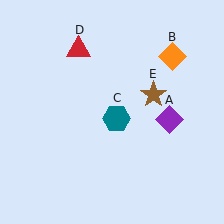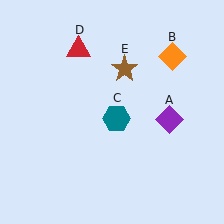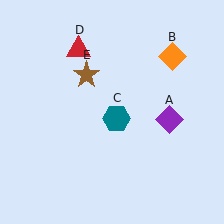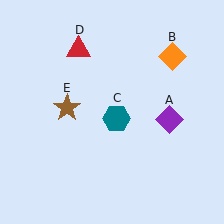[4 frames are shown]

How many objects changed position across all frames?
1 object changed position: brown star (object E).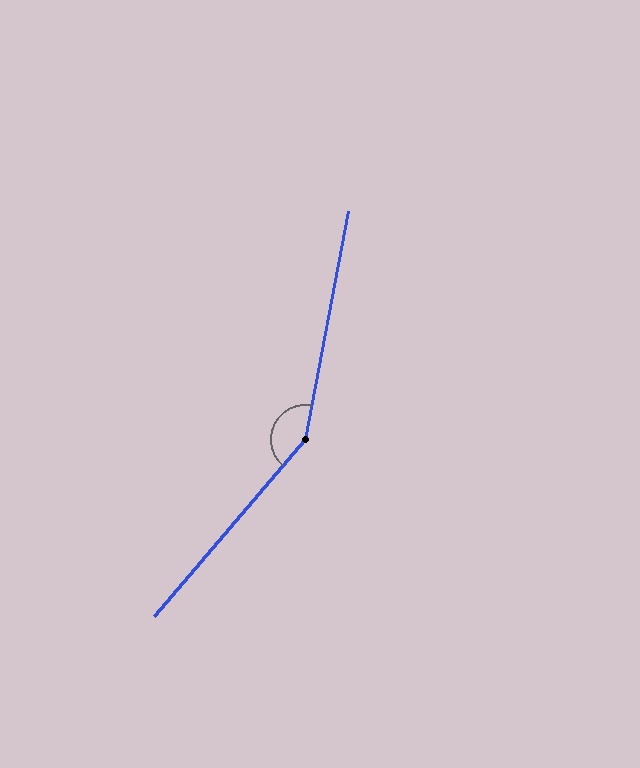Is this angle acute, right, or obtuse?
It is obtuse.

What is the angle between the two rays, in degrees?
Approximately 150 degrees.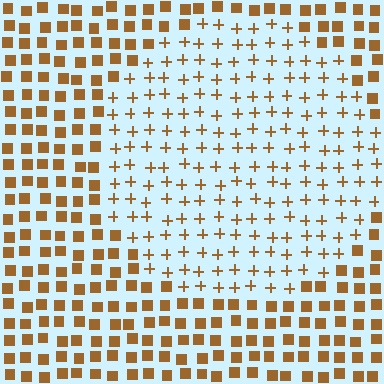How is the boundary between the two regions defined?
The boundary is defined by a change in element shape: plus signs inside vs. squares outside. All elements share the same color and spacing.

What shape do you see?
I see a circle.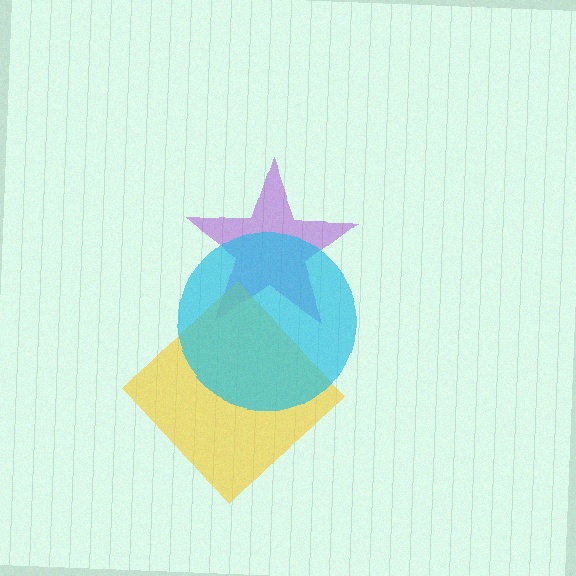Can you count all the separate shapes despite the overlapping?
Yes, there are 3 separate shapes.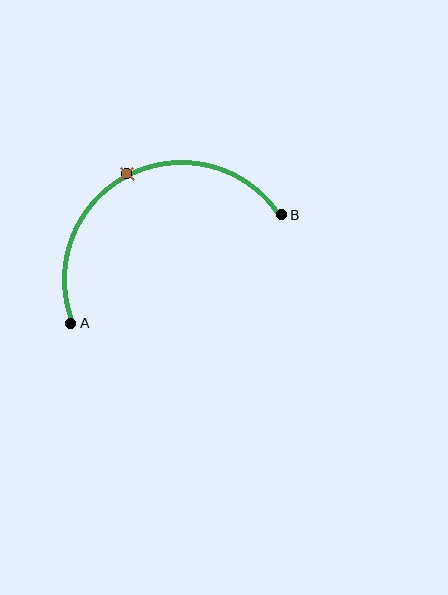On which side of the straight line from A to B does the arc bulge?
The arc bulges above the straight line connecting A and B.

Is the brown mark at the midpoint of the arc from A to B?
Yes. The brown mark lies on the arc at equal arc-length from both A and B — it is the arc midpoint.